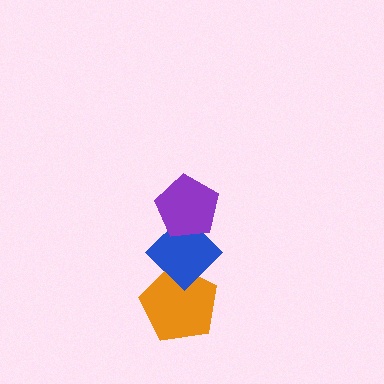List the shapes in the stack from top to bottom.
From top to bottom: the purple pentagon, the blue diamond, the orange pentagon.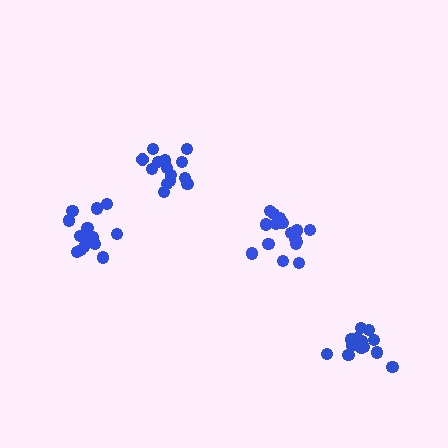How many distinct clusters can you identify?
There are 4 distinct clusters.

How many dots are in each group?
Group 1: 19 dots, Group 2: 14 dots, Group 3: 15 dots, Group 4: 14 dots (62 total).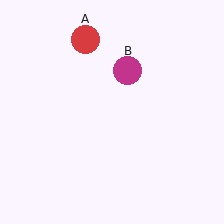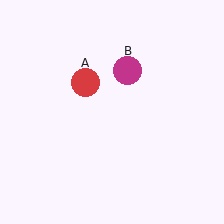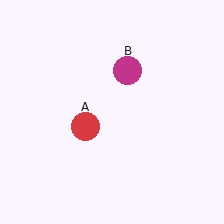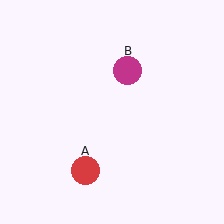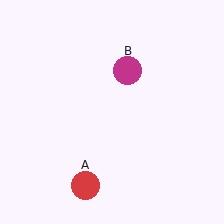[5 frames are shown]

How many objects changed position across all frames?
1 object changed position: red circle (object A).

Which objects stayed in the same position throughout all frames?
Magenta circle (object B) remained stationary.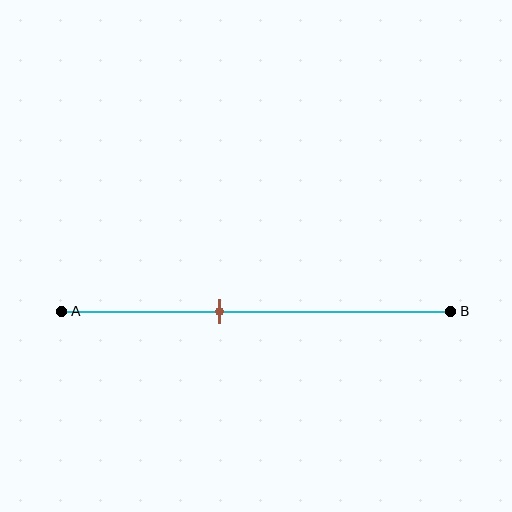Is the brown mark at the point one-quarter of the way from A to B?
No, the mark is at about 40% from A, not at the 25% one-quarter point.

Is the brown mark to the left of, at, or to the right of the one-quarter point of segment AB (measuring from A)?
The brown mark is to the right of the one-quarter point of segment AB.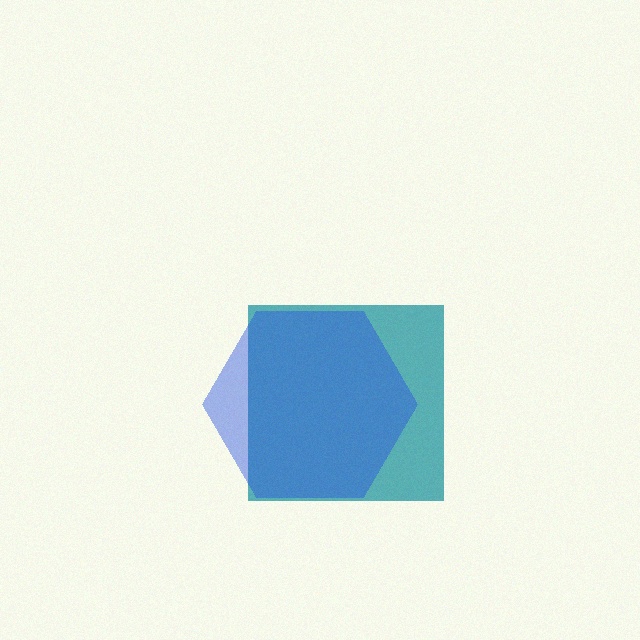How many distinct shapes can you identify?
There are 2 distinct shapes: a teal square, a blue hexagon.